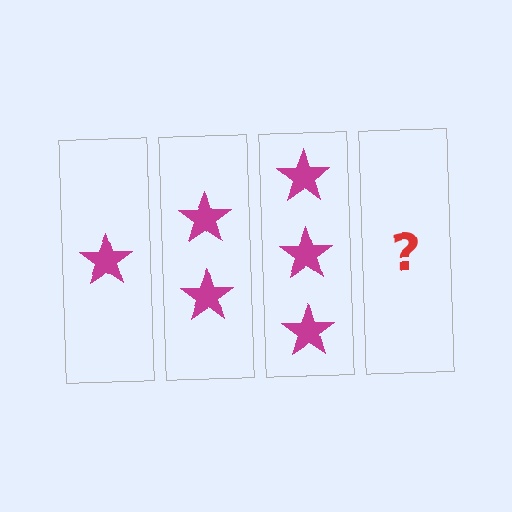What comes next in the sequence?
The next element should be 4 stars.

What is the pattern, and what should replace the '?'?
The pattern is that each step adds one more star. The '?' should be 4 stars.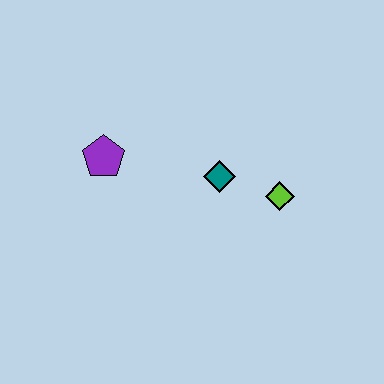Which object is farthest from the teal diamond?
The purple pentagon is farthest from the teal diamond.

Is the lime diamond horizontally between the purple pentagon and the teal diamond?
No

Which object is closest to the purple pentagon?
The teal diamond is closest to the purple pentagon.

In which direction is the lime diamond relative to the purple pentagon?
The lime diamond is to the right of the purple pentagon.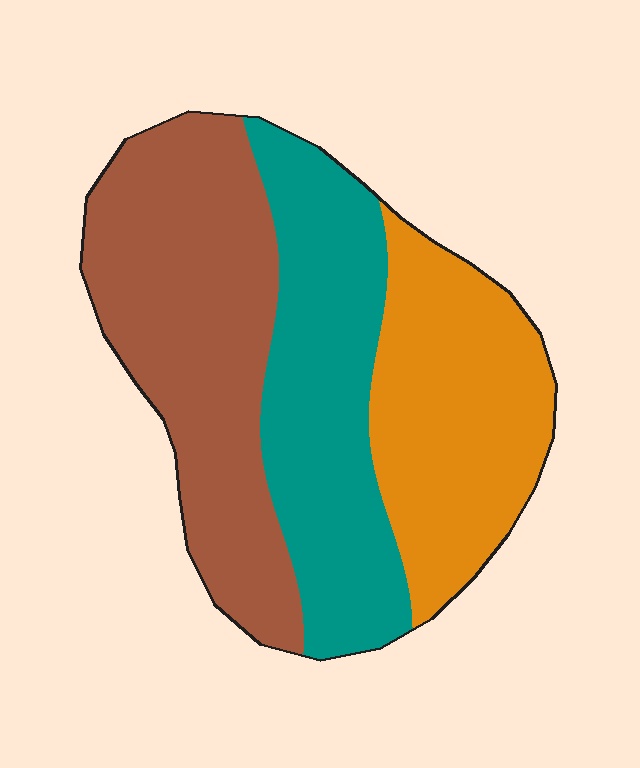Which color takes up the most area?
Brown, at roughly 40%.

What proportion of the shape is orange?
Orange takes up between a quarter and a half of the shape.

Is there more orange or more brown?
Brown.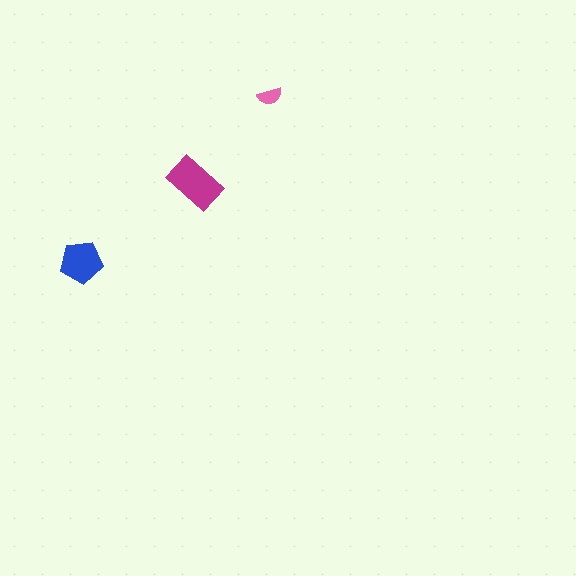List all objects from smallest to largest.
The pink semicircle, the blue pentagon, the magenta rectangle.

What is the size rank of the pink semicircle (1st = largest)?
3rd.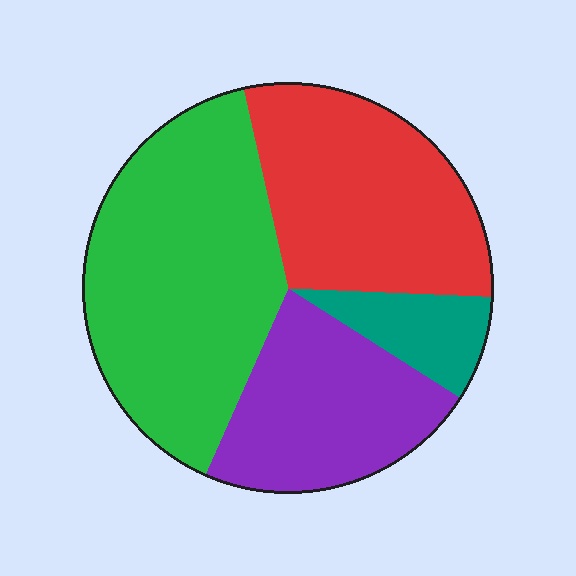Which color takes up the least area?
Teal, at roughly 10%.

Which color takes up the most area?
Green, at roughly 40%.